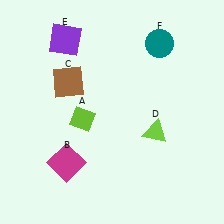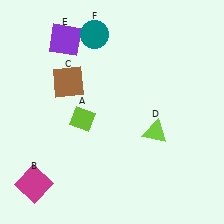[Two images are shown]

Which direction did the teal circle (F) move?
The teal circle (F) moved left.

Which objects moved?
The objects that moved are: the magenta square (B), the teal circle (F).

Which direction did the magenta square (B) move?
The magenta square (B) moved left.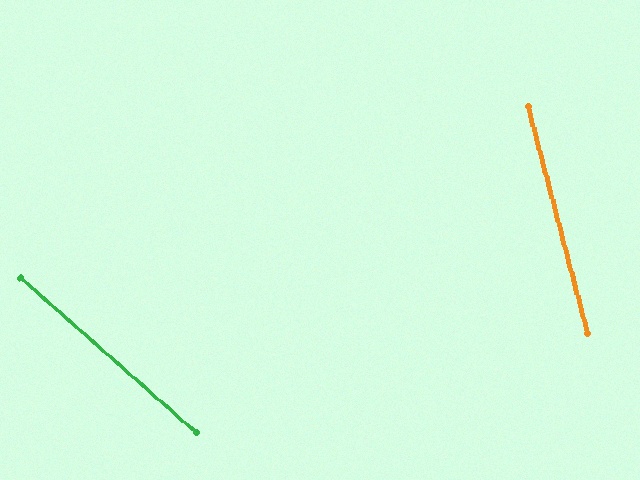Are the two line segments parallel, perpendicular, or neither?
Neither parallel nor perpendicular — they differ by about 34°.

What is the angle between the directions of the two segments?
Approximately 34 degrees.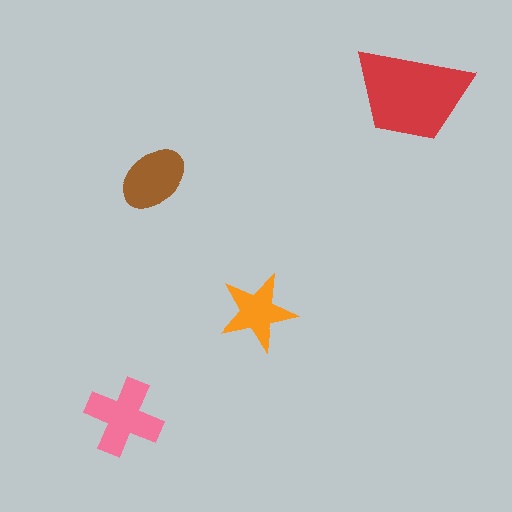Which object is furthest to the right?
The red trapezoid is rightmost.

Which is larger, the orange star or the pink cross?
The pink cross.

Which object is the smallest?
The orange star.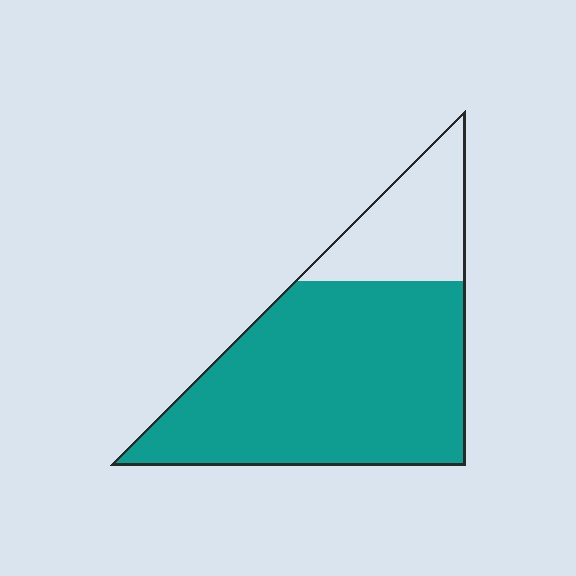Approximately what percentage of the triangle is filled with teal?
Approximately 75%.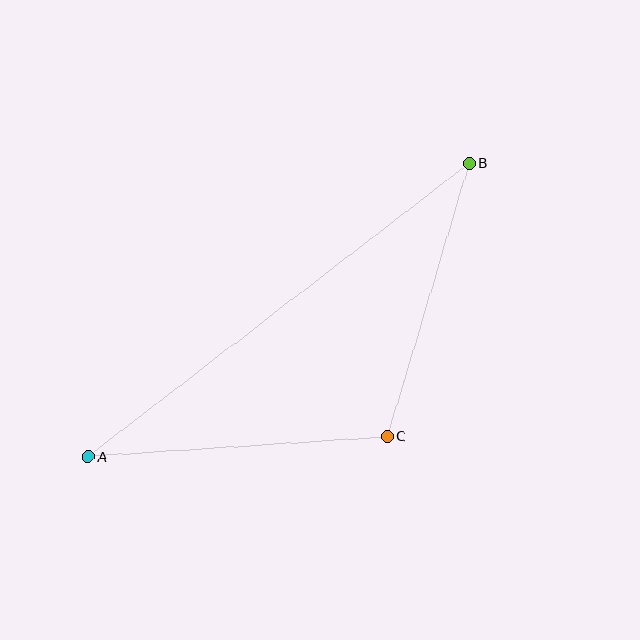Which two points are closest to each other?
Points B and C are closest to each other.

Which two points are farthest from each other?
Points A and B are farthest from each other.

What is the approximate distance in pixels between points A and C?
The distance between A and C is approximately 299 pixels.